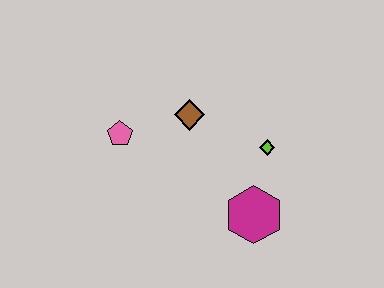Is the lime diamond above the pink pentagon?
No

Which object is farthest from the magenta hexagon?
The pink pentagon is farthest from the magenta hexagon.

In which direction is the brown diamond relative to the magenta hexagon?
The brown diamond is above the magenta hexagon.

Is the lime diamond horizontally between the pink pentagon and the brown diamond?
No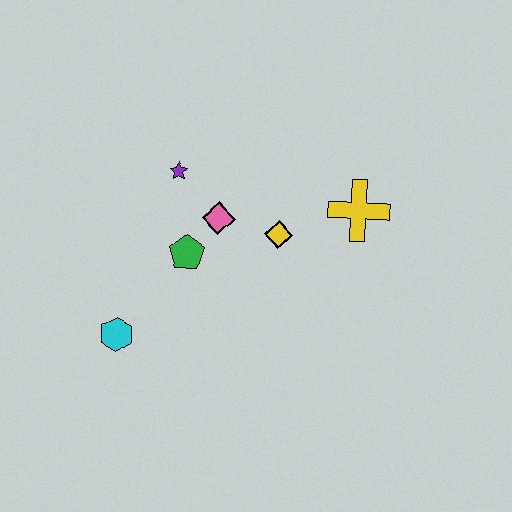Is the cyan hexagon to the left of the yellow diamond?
Yes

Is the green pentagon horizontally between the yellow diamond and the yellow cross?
No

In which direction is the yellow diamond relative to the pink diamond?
The yellow diamond is to the right of the pink diamond.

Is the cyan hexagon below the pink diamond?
Yes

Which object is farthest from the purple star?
The yellow cross is farthest from the purple star.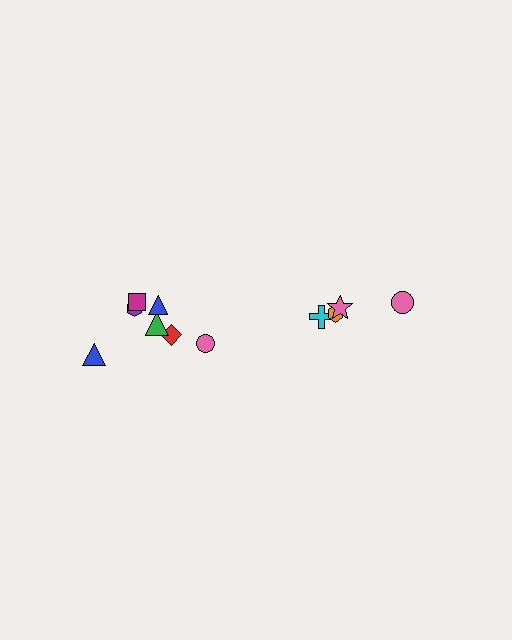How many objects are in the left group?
There are 7 objects.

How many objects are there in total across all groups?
There are 11 objects.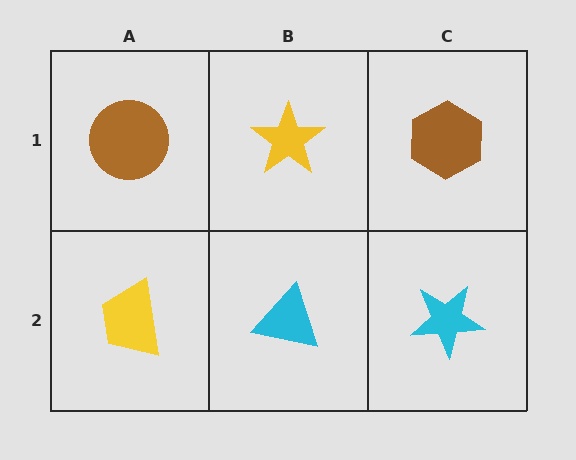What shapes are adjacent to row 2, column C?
A brown hexagon (row 1, column C), a cyan triangle (row 2, column B).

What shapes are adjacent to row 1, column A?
A yellow trapezoid (row 2, column A), a yellow star (row 1, column B).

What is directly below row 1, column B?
A cyan triangle.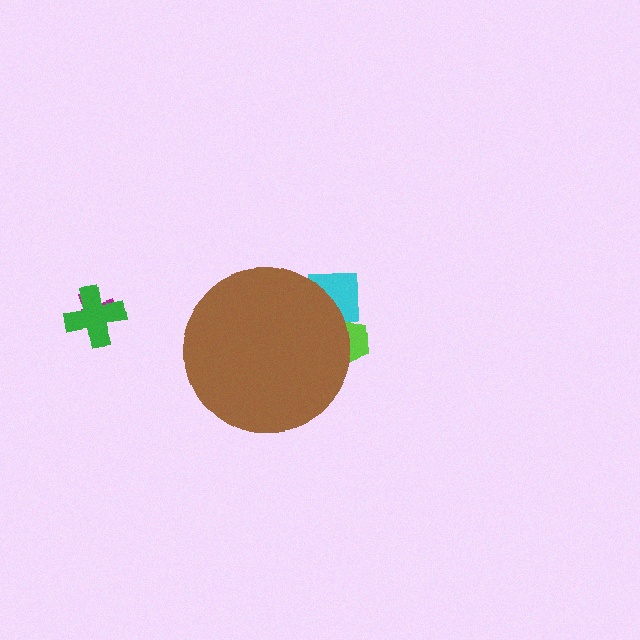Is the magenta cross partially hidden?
No, the magenta cross is fully visible.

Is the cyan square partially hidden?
Yes, the cyan square is partially hidden behind the brown circle.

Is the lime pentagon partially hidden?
Yes, the lime pentagon is partially hidden behind the brown circle.